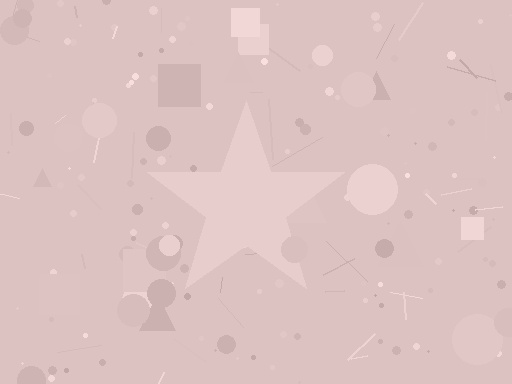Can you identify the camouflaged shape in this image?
The camouflaged shape is a star.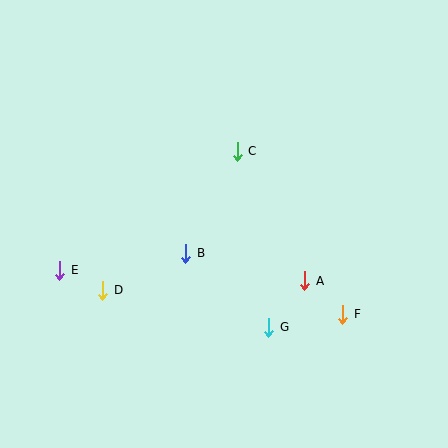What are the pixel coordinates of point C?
Point C is at (237, 151).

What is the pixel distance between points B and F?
The distance between B and F is 169 pixels.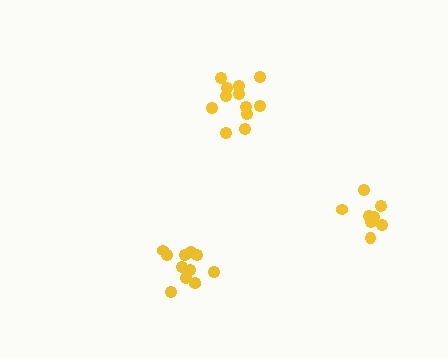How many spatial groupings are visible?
There are 3 spatial groupings.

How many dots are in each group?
Group 1: 8 dots, Group 2: 12 dots, Group 3: 12 dots (32 total).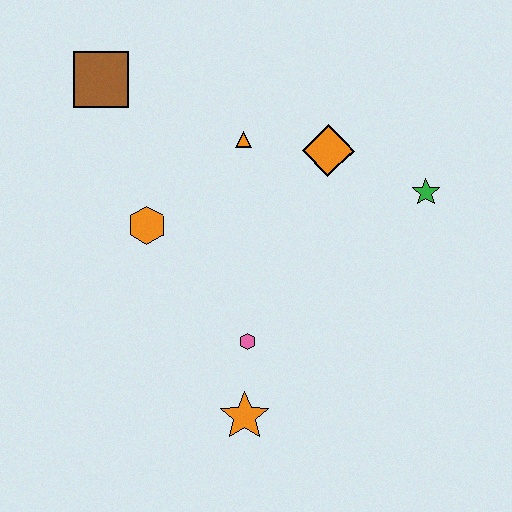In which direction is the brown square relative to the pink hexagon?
The brown square is above the pink hexagon.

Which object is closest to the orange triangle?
The orange diamond is closest to the orange triangle.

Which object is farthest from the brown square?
The orange star is farthest from the brown square.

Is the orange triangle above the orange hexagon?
Yes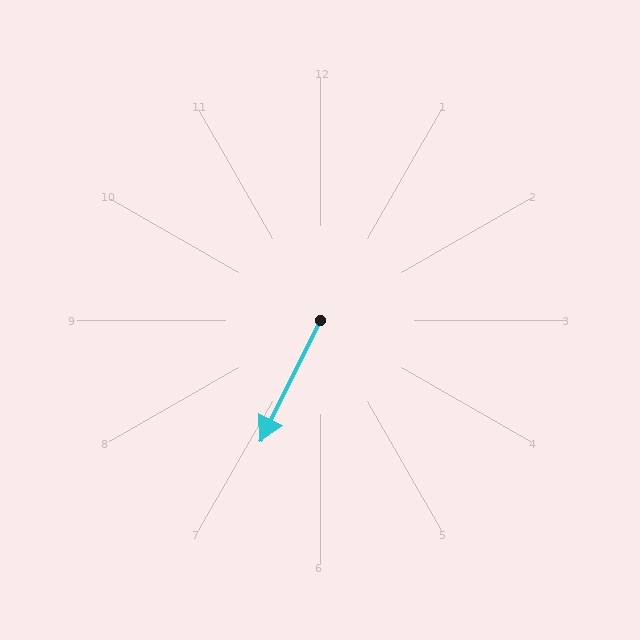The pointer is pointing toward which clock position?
Roughly 7 o'clock.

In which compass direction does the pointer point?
Southwest.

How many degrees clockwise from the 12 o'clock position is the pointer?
Approximately 206 degrees.